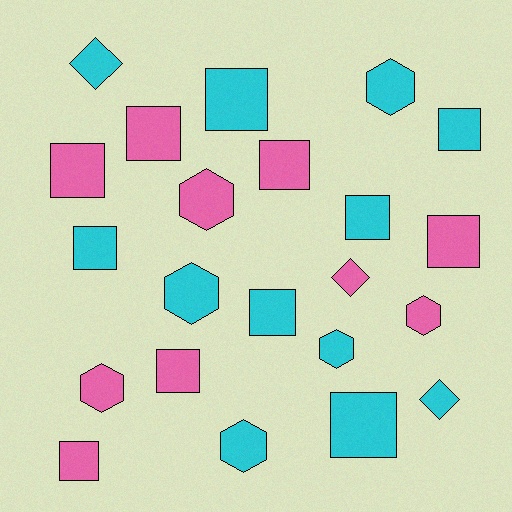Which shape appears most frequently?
Square, with 12 objects.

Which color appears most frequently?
Cyan, with 12 objects.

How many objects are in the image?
There are 22 objects.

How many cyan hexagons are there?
There are 4 cyan hexagons.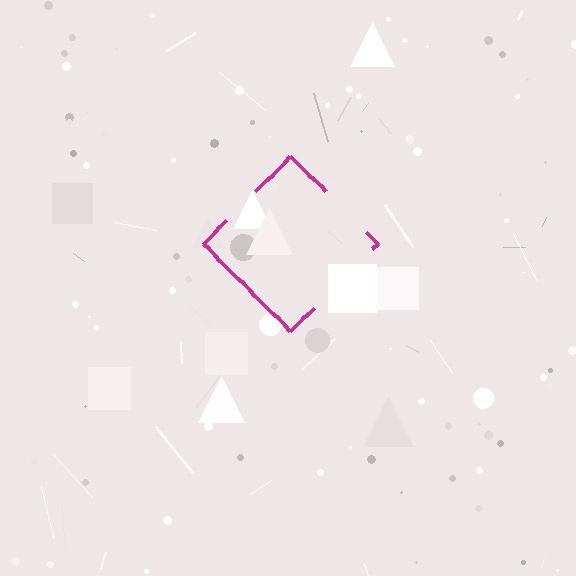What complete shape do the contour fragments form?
The contour fragments form a diamond.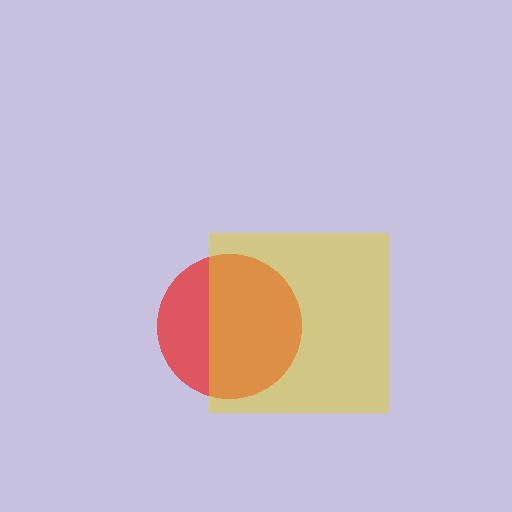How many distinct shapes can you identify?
There are 2 distinct shapes: a red circle, a yellow square.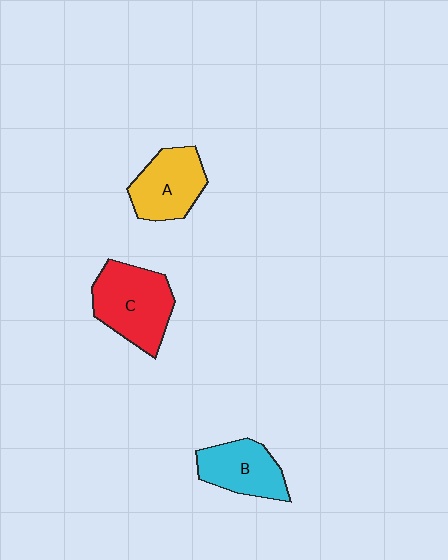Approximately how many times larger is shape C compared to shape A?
Approximately 1.2 times.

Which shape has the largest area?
Shape C (red).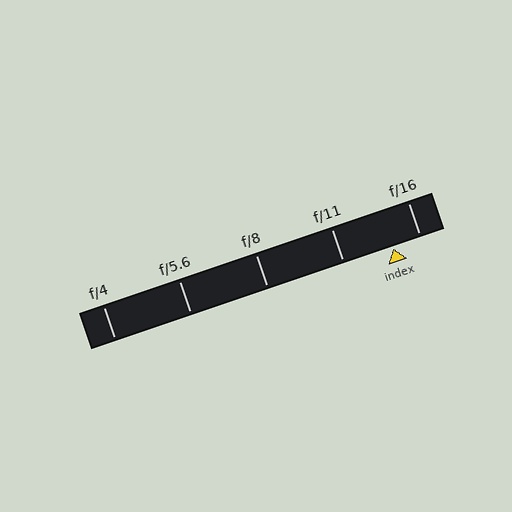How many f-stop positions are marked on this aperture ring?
There are 5 f-stop positions marked.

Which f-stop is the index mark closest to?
The index mark is closest to f/16.